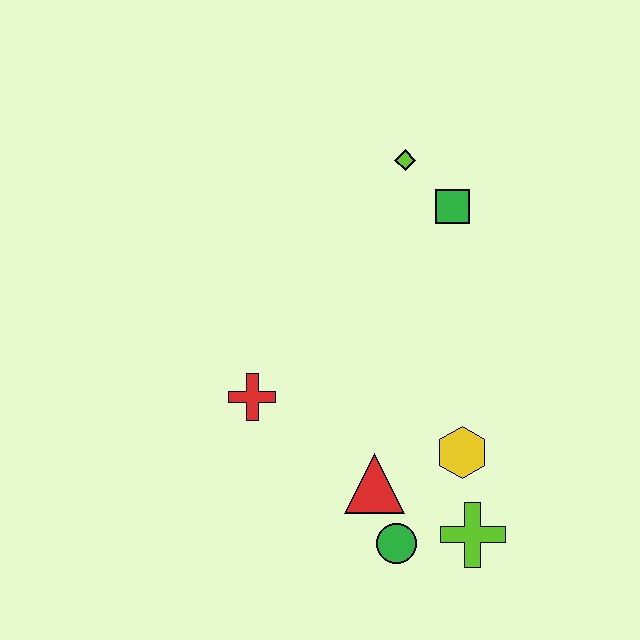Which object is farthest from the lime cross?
The lime diamond is farthest from the lime cross.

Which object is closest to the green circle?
The red triangle is closest to the green circle.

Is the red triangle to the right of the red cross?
Yes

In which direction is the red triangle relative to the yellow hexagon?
The red triangle is to the left of the yellow hexagon.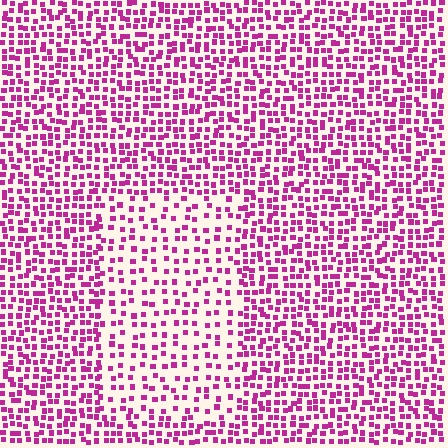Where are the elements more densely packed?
The elements are more densely packed outside the rectangle boundary.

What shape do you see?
I see a rectangle.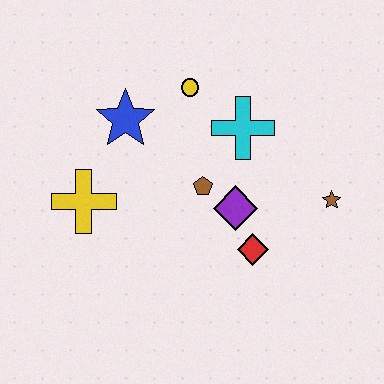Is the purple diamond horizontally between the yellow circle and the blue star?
No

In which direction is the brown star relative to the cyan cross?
The brown star is to the right of the cyan cross.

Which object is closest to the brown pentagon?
The purple diamond is closest to the brown pentagon.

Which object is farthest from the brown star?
The yellow cross is farthest from the brown star.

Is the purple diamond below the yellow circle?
Yes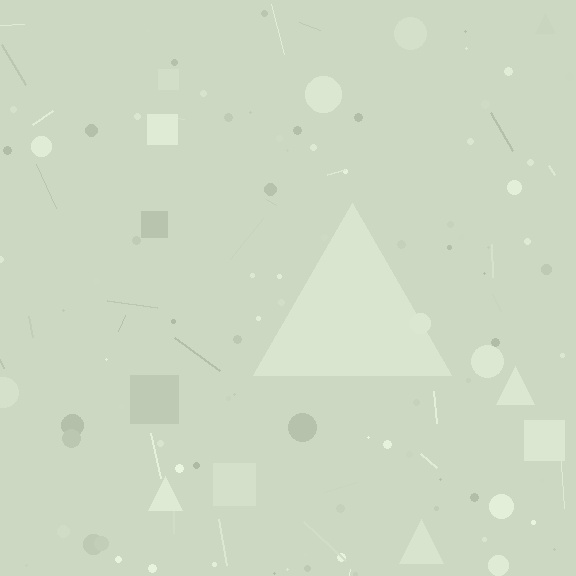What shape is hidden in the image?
A triangle is hidden in the image.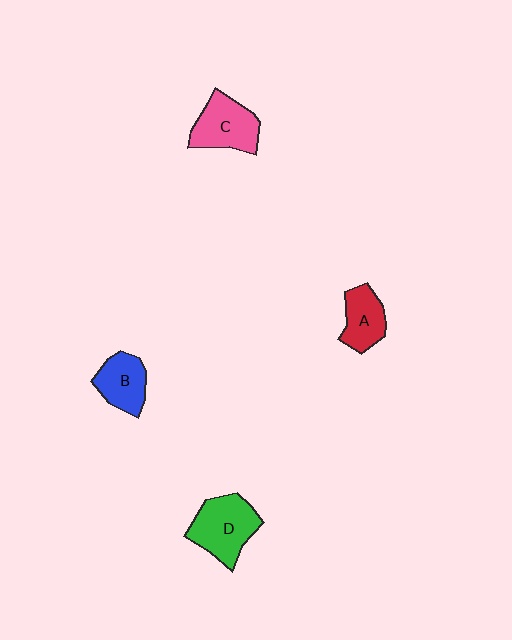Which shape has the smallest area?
Shape A (red).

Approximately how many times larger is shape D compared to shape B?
Approximately 1.4 times.